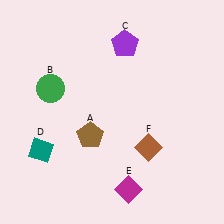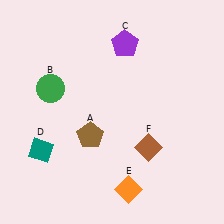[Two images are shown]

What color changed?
The diamond (E) changed from magenta in Image 1 to orange in Image 2.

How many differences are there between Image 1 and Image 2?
There is 1 difference between the two images.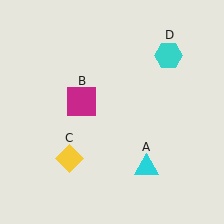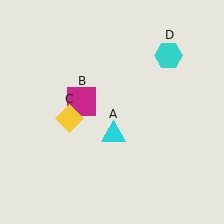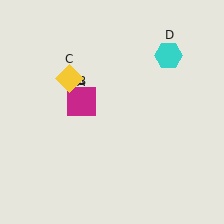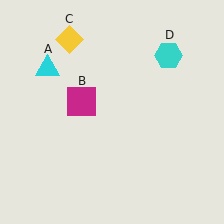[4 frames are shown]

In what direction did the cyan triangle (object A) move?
The cyan triangle (object A) moved up and to the left.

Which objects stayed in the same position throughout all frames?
Magenta square (object B) and cyan hexagon (object D) remained stationary.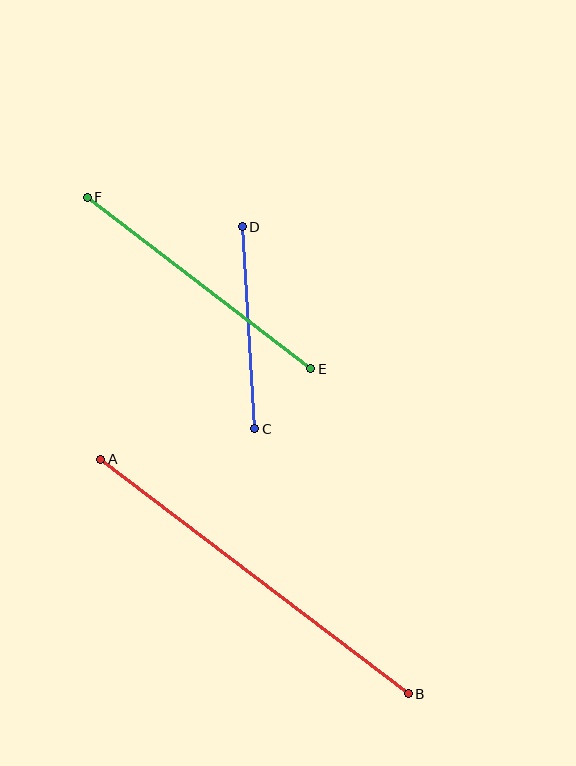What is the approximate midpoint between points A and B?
The midpoint is at approximately (254, 576) pixels.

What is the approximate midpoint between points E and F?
The midpoint is at approximately (199, 283) pixels.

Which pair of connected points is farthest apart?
Points A and B are farthest apart.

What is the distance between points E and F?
The distance is approximately 282 pixels.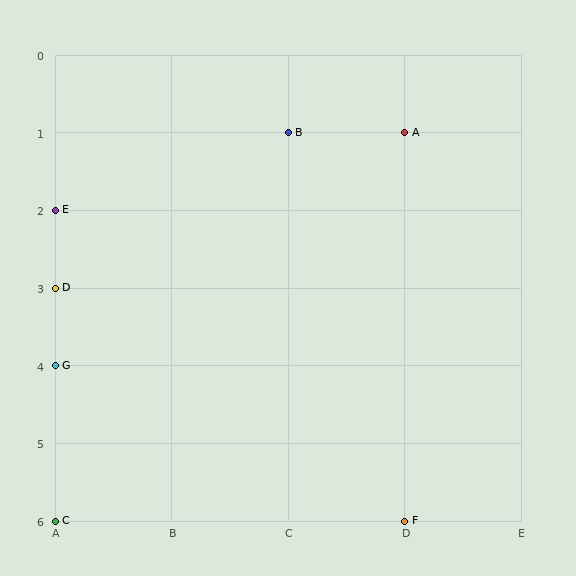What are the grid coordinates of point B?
Point B is at grid coordinates (C, 1).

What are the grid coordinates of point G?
Point G is at grid coordinates (A, 4).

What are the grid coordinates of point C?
Point C is at grid coordinates (A, 6).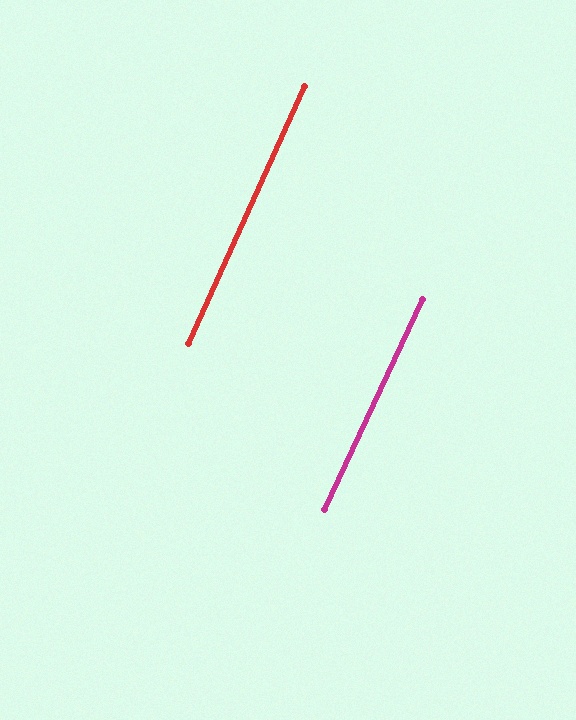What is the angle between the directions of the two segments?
Approximately 1 degree.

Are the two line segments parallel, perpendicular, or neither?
Parallel — their directions differ by only 0.7°.